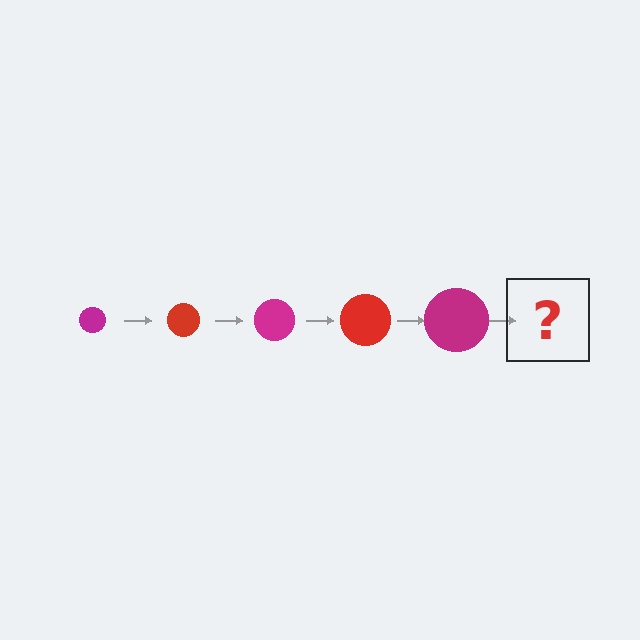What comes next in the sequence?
The next element should be a red circle, larger than the previous one.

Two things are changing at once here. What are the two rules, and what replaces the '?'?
The two rules are that the circle grows larger each step and the color cycles through magenta and red. The '?' should be a red circle, larger than the previous one.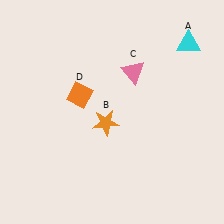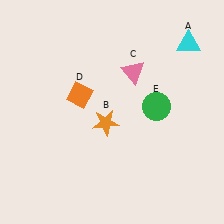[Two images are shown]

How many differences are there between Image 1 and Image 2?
There is 1 difference between the two images.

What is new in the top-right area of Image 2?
A green circle (E) was added in the top-right area of Image 2.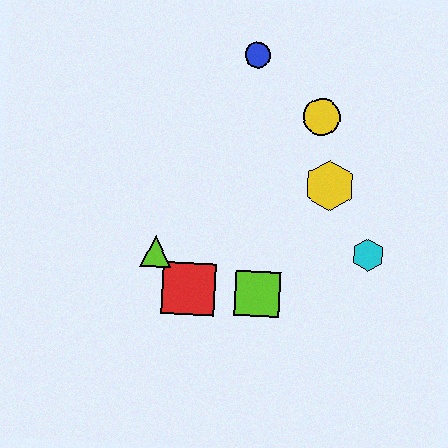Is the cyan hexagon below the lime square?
No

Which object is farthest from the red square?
The blue circle is farthest from the red square.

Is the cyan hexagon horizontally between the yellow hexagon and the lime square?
No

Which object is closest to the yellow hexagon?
The yellow circle is closest to the yellow hexagon.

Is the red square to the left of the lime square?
Yes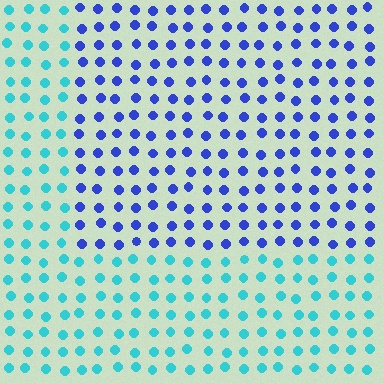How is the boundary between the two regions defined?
The boundary is defined purely by a slight shift in hue (about 51 degrees). Spacing, size, and orientation are identical on both sides.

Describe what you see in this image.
The image is filled with small cyan elements in a uniform arrangement. A rectangle-shaped region is visible where the elements are tinted to a slightly different hue, forming a subtle color boundary.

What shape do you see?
I see a rectangle.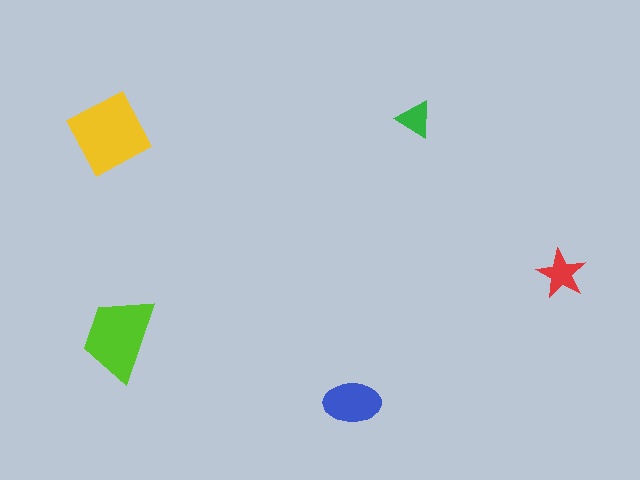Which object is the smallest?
The green triangle.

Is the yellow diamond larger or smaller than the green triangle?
Larger.